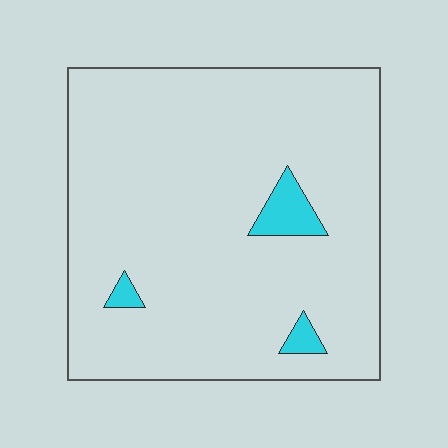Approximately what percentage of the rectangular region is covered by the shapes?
Approximately 5%.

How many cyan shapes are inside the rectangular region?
3.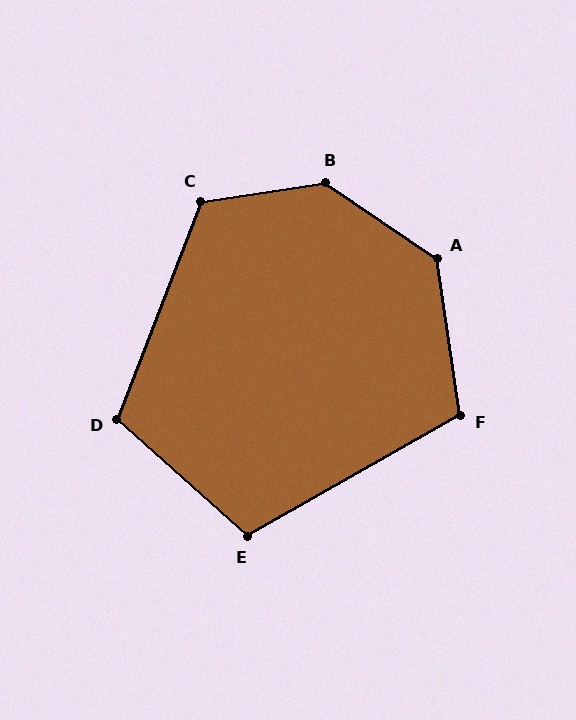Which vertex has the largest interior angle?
B, at approximately 138 degrees.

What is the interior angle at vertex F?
Approximately 111 degrees (obtuse).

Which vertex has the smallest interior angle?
E, at approximately 109 degrees.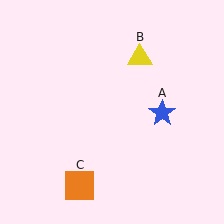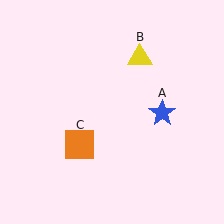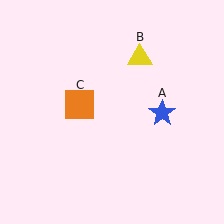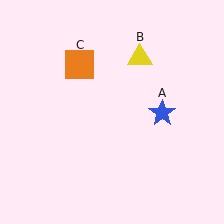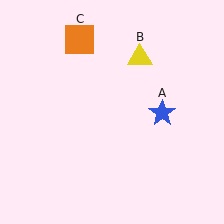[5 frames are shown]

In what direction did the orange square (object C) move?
The orange square (object C) moved up.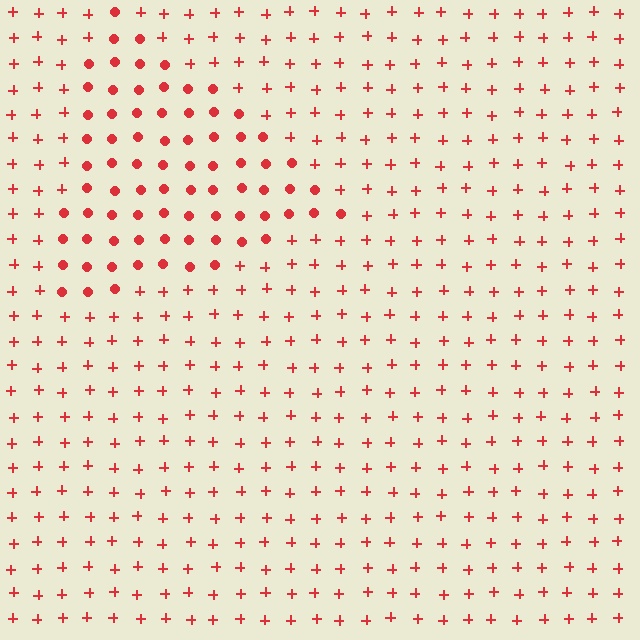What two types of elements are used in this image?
The image uses circles inside the triangle region and plus signs outside it.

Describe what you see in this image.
The image is filled with small red elements arranged in a uniform grid. A triangle-shaped region contains circles, while the surrounding area contains plus signs. The boundary is defined purely by the change in element shape.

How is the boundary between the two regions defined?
The boundary is defined by a change in element shape: circles inside vs. plus signs outside. All elements share the same color and spacing.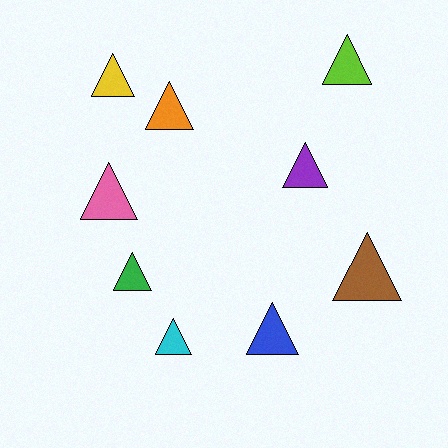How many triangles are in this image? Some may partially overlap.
There are 9 triangles.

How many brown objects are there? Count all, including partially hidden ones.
There is 1 brown object.